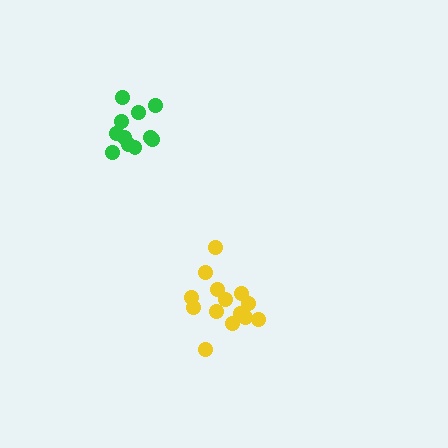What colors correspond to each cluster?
The clusters are colored: green, yellow.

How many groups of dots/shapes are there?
There are 2 groups.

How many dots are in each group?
Group 1: 11 dots, Group 2: 14 dots (25 total).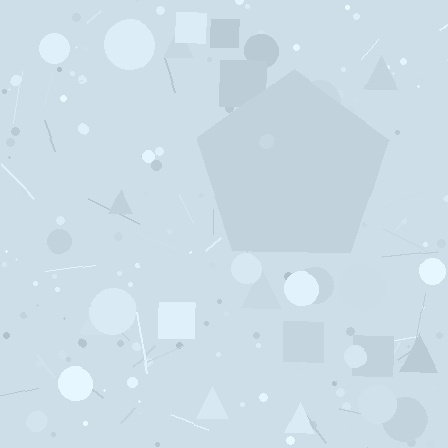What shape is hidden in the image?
A pentagon is hidden in the image.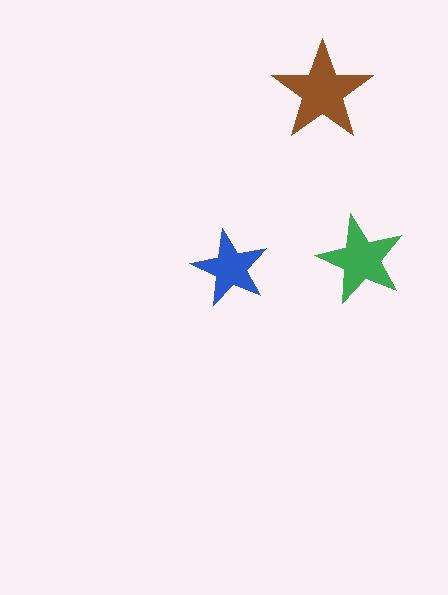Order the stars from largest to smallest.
the brown one, the green one, the blue one.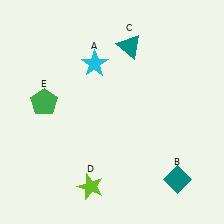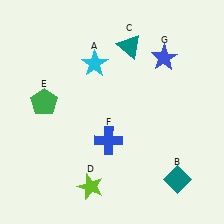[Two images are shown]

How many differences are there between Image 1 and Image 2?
There are 2 differences between the two images.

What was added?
A blue cross (F), a blue star (G) were added in Image 2.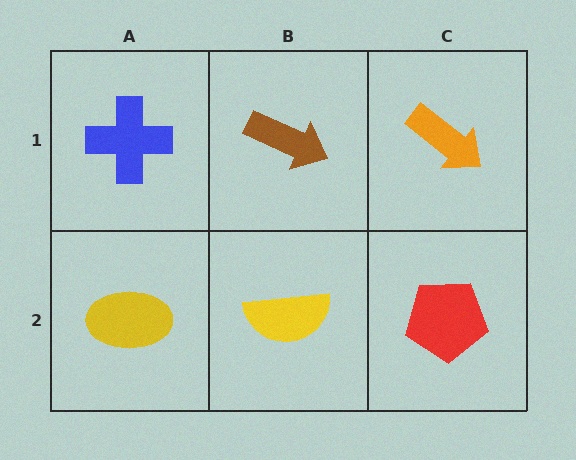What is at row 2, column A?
A yellow ellipse.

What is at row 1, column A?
A blue cross.